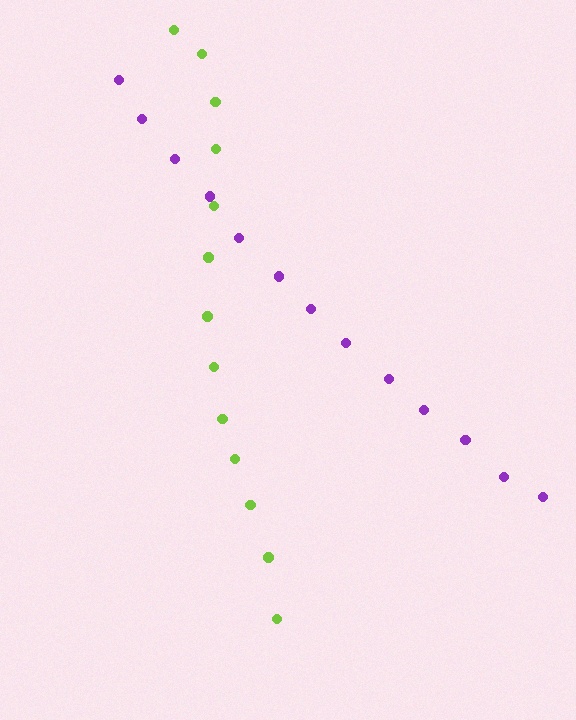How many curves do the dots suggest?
There are 2 distinct paths.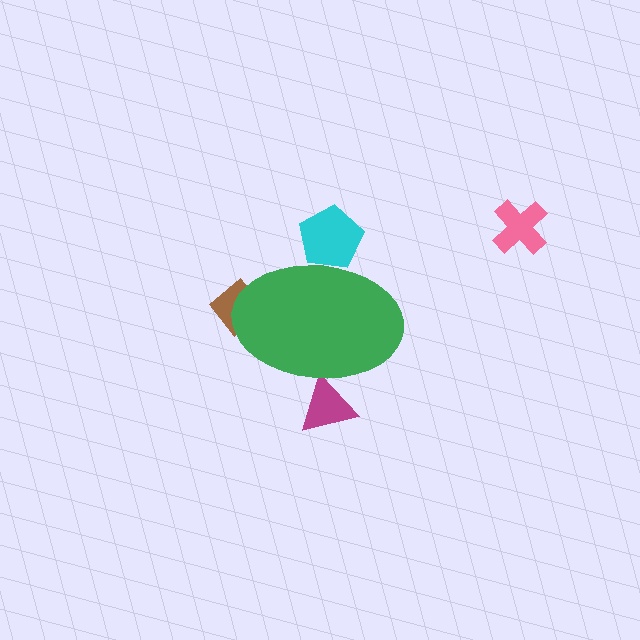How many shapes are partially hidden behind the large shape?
3 shapes are partially hidden.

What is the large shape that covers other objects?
A green ellipse.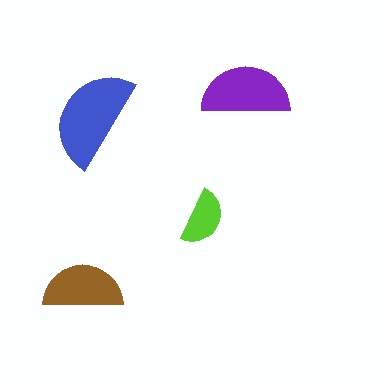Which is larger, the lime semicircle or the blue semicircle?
The blue one.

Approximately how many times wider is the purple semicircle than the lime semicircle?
About 1.5 times wider.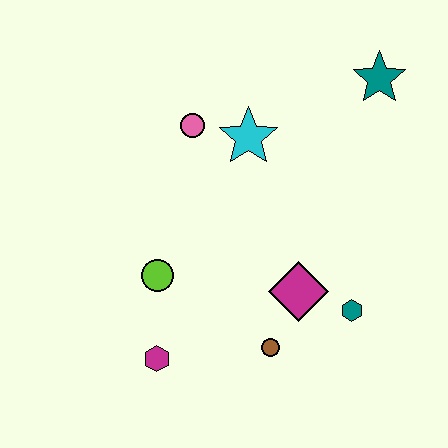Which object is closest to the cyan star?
The pink circle is closest to the cyan star.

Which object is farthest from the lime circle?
The teal star is farthest from the lime circle.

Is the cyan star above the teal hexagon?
Yes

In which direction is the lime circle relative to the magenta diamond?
The lime circle is to the left of the magenta diamond.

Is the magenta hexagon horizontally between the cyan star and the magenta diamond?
No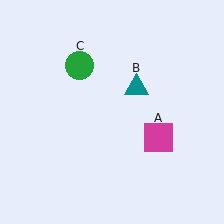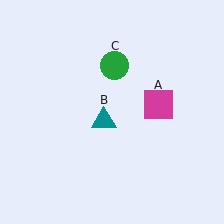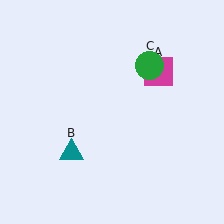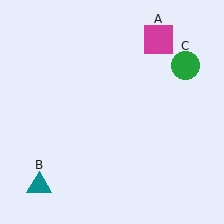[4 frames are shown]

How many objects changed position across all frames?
3 objects changed position: magenta square (object A), teal triangle (object B), green circle (object C).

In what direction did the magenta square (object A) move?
The magenta square (object A) moved up.